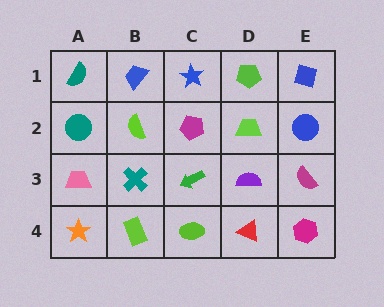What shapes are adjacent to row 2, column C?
A blue star (row 1, column C), a green arrow (row 3, column C), a lime semicircle (row 2, column B), a lime trapezoid (row 2, column D).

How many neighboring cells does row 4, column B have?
3.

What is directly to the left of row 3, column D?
A green arrow.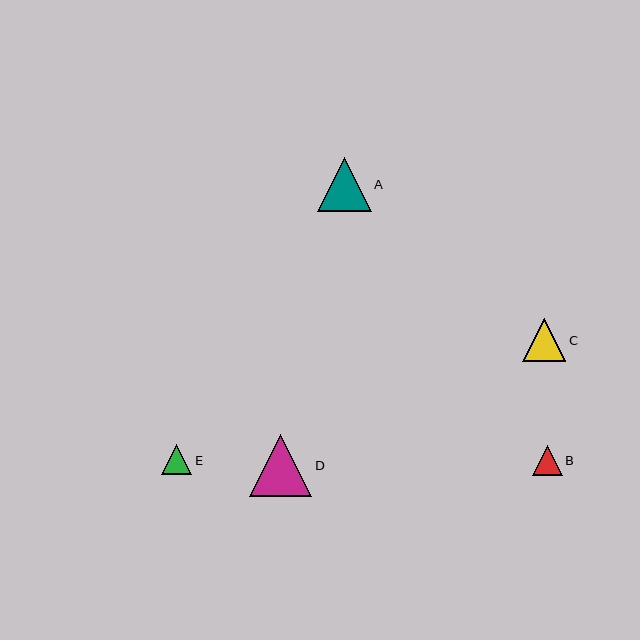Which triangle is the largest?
Triangle D is the largest with a size of approximately 63 pixels.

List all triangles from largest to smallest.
From largest to smallest: D, A, C, E, B.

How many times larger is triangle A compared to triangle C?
Triangle A is approximately 1.2 times the size of triangle C.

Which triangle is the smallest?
Triangle B is the smallest with a size of approximately 30 pixels.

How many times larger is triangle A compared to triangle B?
Triangle A is approximately 1.8 times the size of triangle B.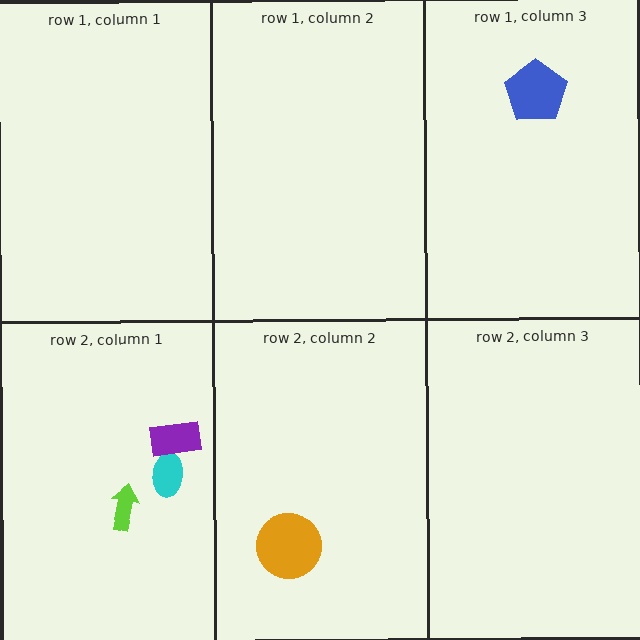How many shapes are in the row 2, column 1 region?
3.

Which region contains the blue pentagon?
The row 1, column 3 region.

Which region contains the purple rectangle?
The row 2, column 1 region.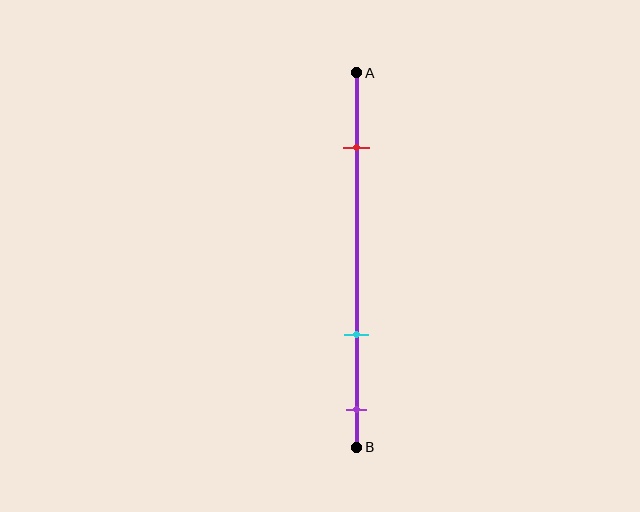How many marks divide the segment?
There are 3 marks dividing the segment.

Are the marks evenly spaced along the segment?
No, the marks are not evenly spaced.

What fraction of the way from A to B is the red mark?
The red mark is approximately 20% (0.2) of the way from A to B.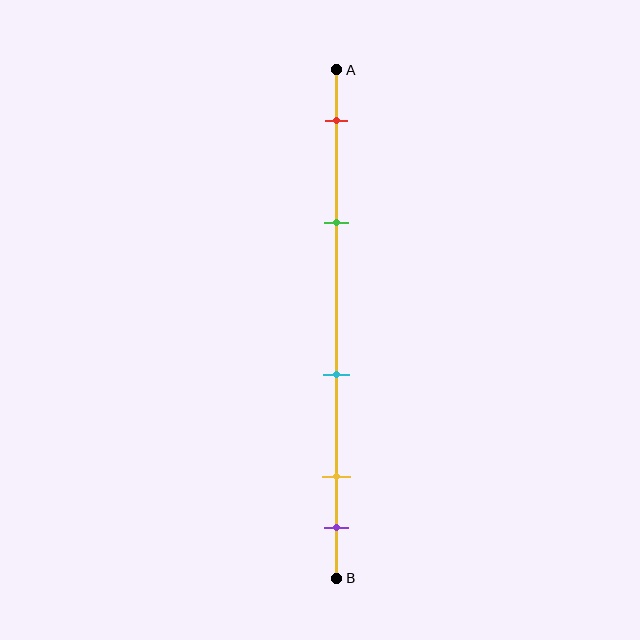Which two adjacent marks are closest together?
The yellow and purple marks are the closest adjacent pair.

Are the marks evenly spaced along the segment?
No, the marks are not evenly spaced.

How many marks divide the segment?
There are 5 marks dividing the segment.